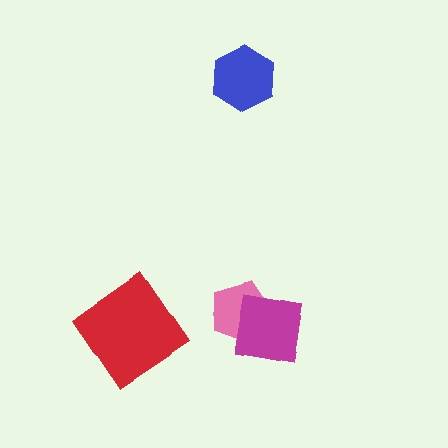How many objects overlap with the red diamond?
0 objects overlap with the red diamond.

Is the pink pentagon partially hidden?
Yes, it is partially covered by another shape.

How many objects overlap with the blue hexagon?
0 objects overlap with the blue hexagon.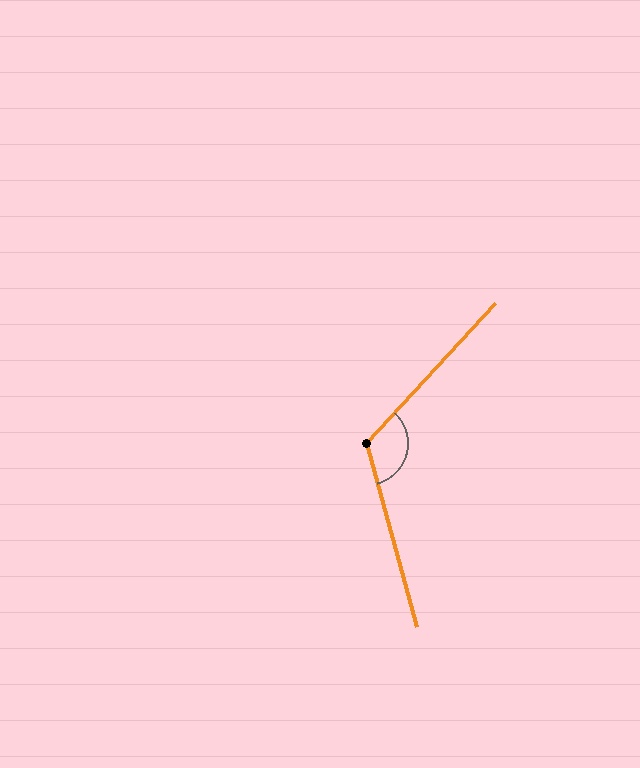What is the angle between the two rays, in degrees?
Approximately 122 degrees.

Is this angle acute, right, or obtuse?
It is obtuse.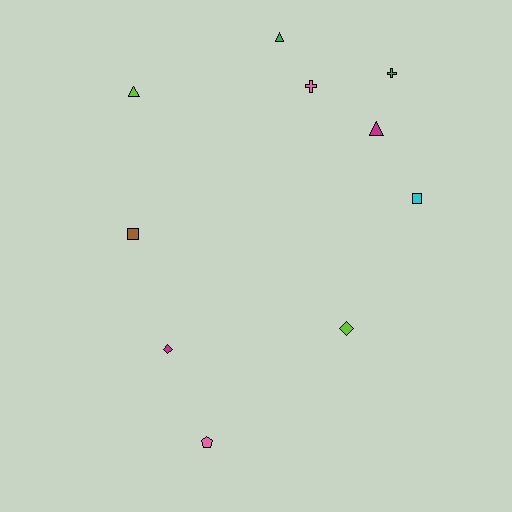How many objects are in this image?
There are 10 objects.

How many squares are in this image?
There are 2 squares.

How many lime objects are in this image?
There are 2 lime objects.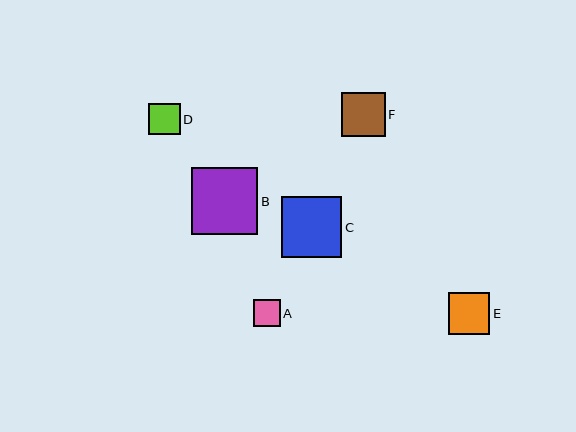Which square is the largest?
Square B is the largest with a size of approximately 66 pixels.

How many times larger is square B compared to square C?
Square B is approximately 1.1 times the size of square C.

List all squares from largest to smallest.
From largest to smallest: B, C, F, E, D, A.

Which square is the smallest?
Square A is the smallest with a size of approximately 27 pixels.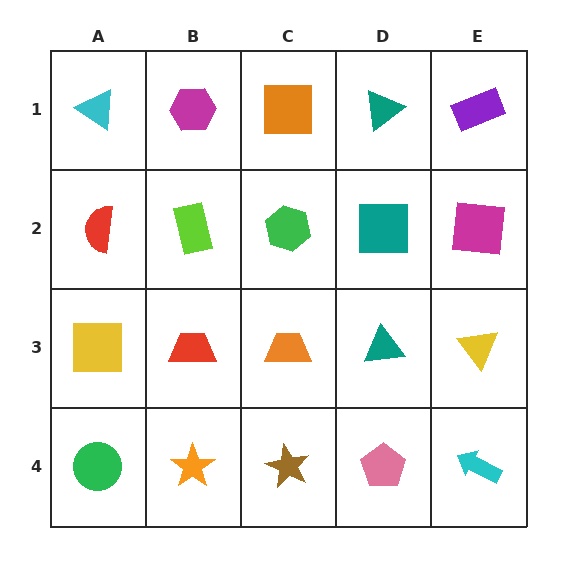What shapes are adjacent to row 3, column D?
A teal square (row 2, column D), a pink pentagon (row 4, column D), an orange trapezoid (row 3, column C), a yellow triangle (row 3, column E).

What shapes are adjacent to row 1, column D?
A teal square (row 2, column D), an orange square (row 1, column C), a purple rectangle (row 1, column E).